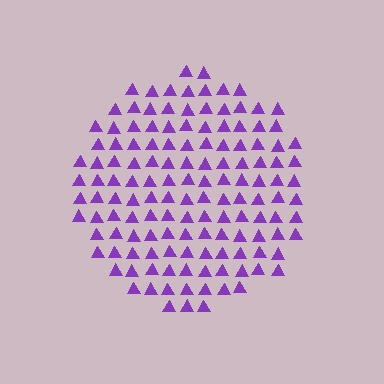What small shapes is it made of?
It is made of small triangles.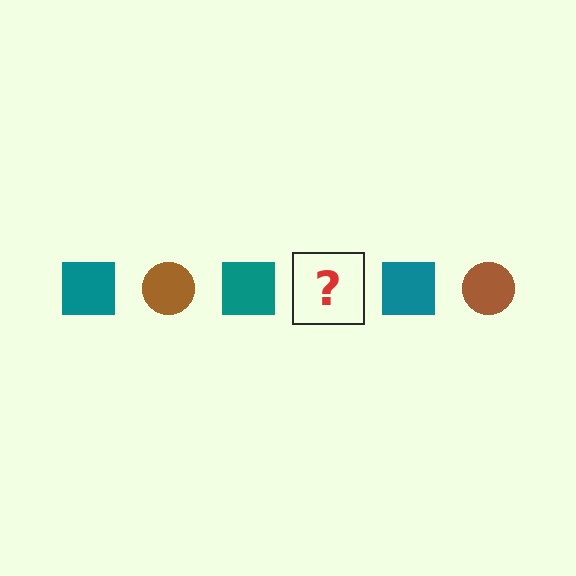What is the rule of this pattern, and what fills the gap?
The rule is that the pattern alternates between teal square and brown circle. The gap should be filled with a brown circle.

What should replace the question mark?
The question mark should be replaced with a brown circle.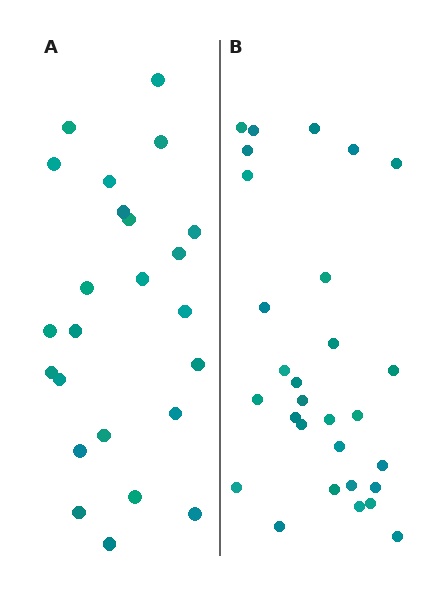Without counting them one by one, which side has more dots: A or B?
Region B (the right region) has more dots.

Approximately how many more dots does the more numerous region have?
Region B has about 5 more dots than region A.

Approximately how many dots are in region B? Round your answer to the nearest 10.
About 30 dots. (The exact count is 29, which rounds to 30.)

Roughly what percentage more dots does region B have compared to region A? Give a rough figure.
About 20% more.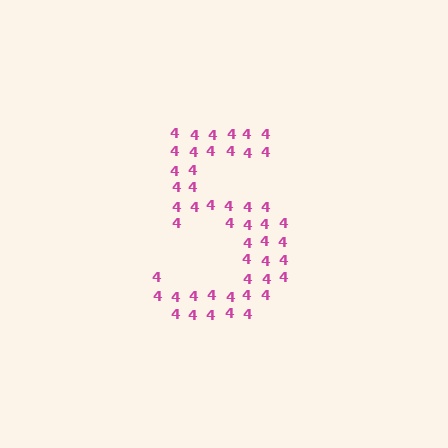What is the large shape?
The large shape is the digit 5.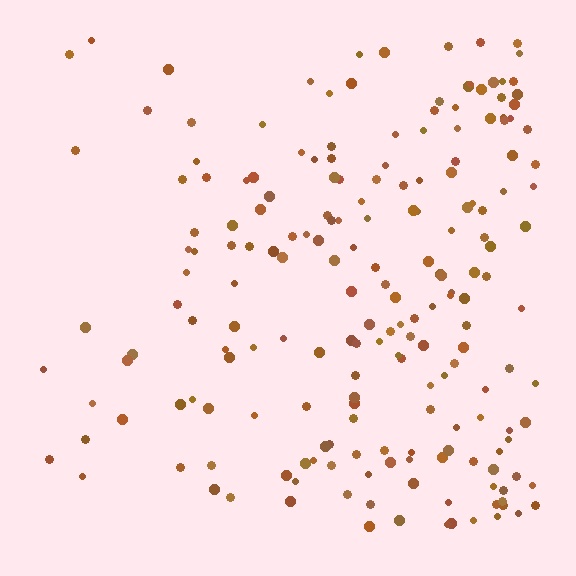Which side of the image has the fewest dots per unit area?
The left.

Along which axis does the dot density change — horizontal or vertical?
Horizontal.